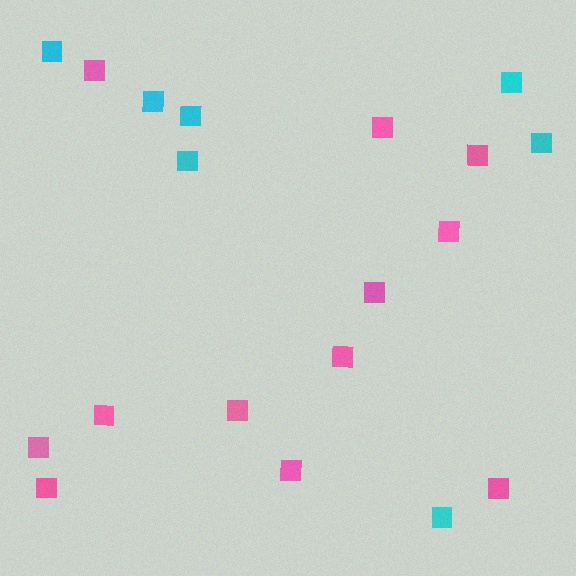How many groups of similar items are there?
There are 2 groups: one group of cyan squares (7) and one group of pink squares (12).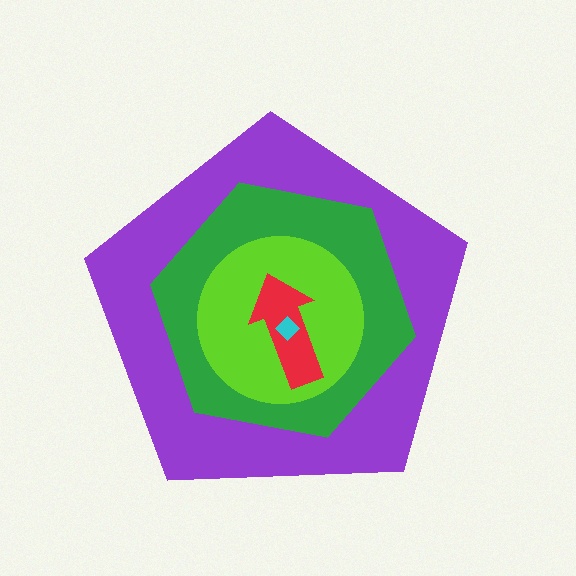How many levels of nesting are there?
5.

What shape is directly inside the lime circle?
The red arrow.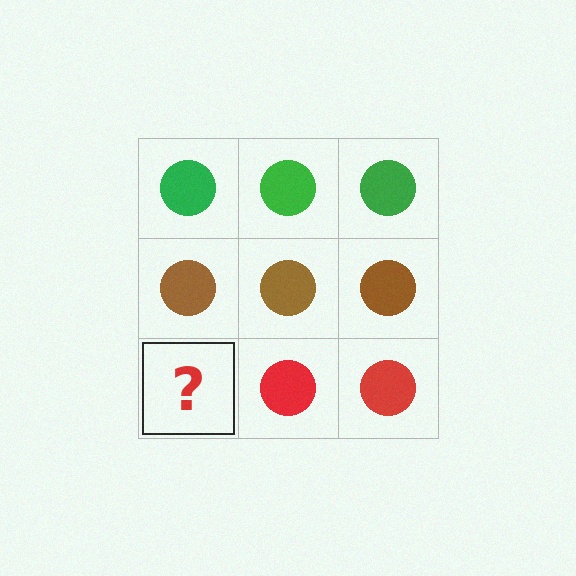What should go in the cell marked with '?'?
The missing cell should contain a red circle.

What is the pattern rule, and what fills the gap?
The rule is that each row has a consistent color. The gap should be filled with a red circle.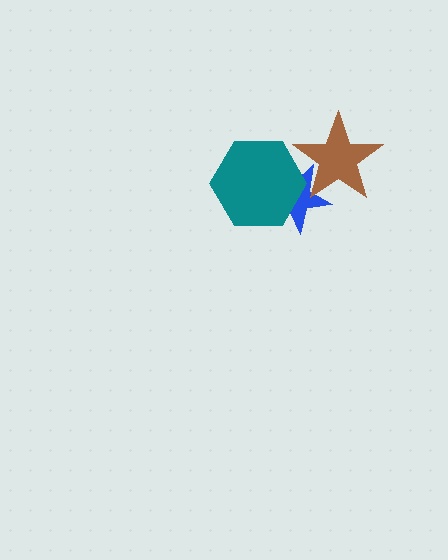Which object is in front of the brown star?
The teal hexagon is in front of the brown star.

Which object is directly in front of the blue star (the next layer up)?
The brown star is directly in front of the blue star.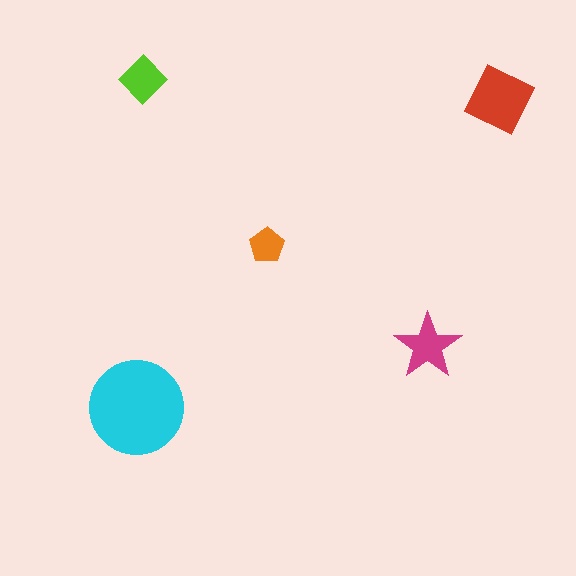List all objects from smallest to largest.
The orange pentagon, the lime diamond, the magenta star, the red diamond, the cyan circle.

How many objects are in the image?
There are 5 objects in the image.